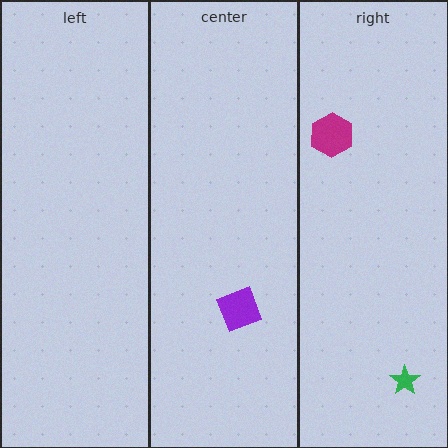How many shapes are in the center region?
1.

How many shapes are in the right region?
2.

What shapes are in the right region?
The magenta hexagon, the green star.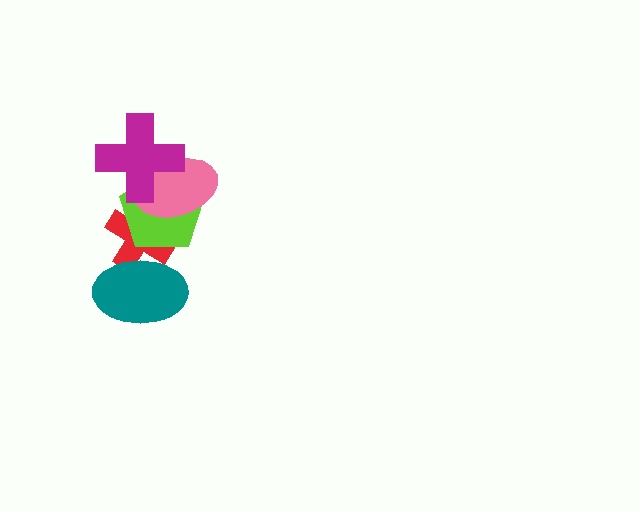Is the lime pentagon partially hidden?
Yes, it is partially covered by another shape.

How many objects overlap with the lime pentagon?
3 objects overlap with the lime pentagon.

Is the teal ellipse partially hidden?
No, no other shape covers it.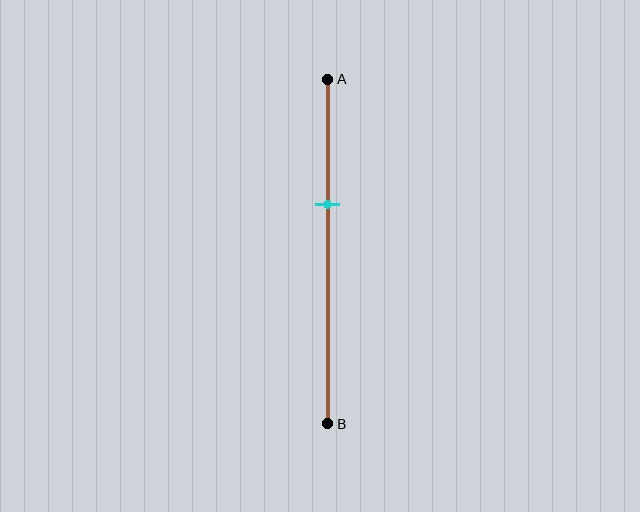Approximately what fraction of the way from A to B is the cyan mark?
The cyan mark is approximately 35% of the way from A to B.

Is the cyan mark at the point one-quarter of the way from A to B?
No, the mark is at about 35% from A, not at the 25% one-quarter point.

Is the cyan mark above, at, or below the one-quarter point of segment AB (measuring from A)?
The cyan mark is below the one-quarter point of segment AB.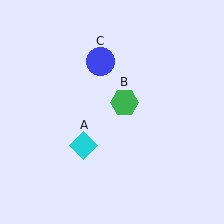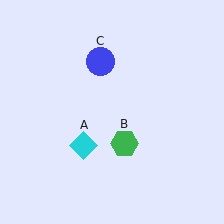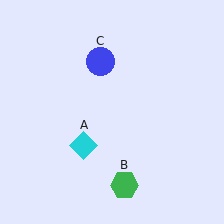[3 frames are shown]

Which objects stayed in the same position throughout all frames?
Cyan diamond (object A) and blue circle (object C) remained stationary.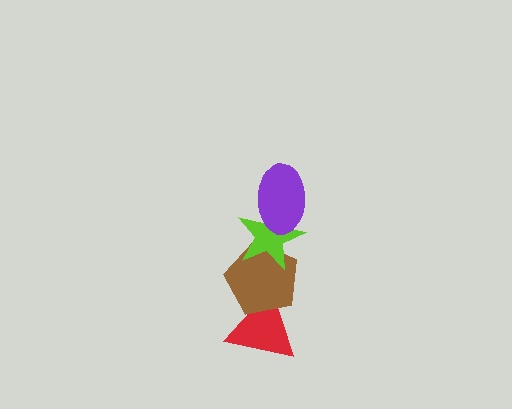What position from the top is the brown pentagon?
The brown pentagon is 3rd from the top.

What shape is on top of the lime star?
The purple ellipse is on top of the lime star.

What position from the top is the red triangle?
The red triangle is 4th from the top.